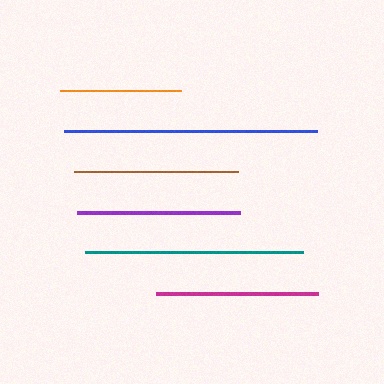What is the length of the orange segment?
The orange segment is approximately 120 pixels long.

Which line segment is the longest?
The blue line is the longest at approximately 253 pixels.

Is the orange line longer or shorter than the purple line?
The purple line is longer than the orange line.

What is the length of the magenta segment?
The magenta segment is approximately 162 pixels long.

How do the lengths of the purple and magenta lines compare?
The purple and magenta lines are approximately the same length.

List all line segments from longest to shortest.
From longest to shortest: blue, teal, brown, purple, magenta, orange.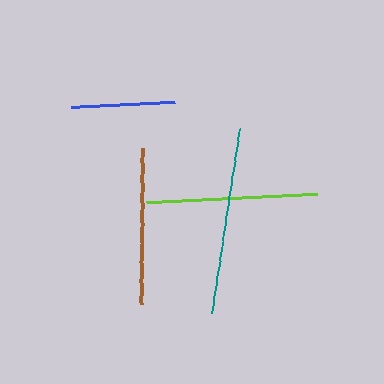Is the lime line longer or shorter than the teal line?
The teal line is longer than the lime line.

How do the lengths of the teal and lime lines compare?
The teal and lime lines are approximately the same length.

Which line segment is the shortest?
The blue line is the shortest at approximately 104 pixels.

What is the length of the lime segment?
The lime segment is approximately 171 pixels long.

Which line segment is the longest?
The teal line is the longest at approximately 186 pixels.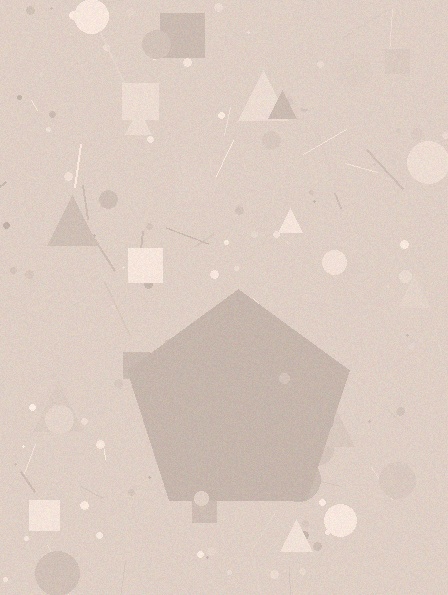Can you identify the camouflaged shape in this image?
The camouflaged shape is a pentagon.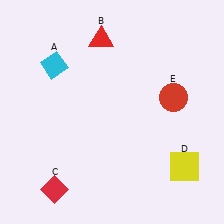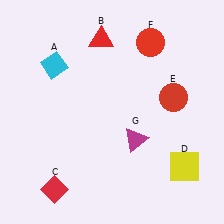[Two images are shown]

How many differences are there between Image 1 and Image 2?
There are 2 differences between the two images.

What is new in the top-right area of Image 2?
A red circle (F) was added in the top-right area of Image 2.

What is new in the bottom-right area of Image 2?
A magenta triangle (G) was added in the bottom-right area of Image 2.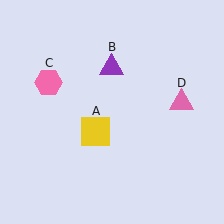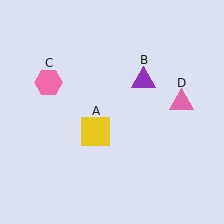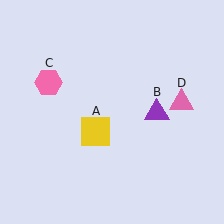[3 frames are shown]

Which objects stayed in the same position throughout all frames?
Yellow square (object A) and pink hexagon (object C) and pink triangle (object D) remained stationary.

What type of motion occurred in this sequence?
The purple triangle (object B) rotated clockwise around the center of the scene.